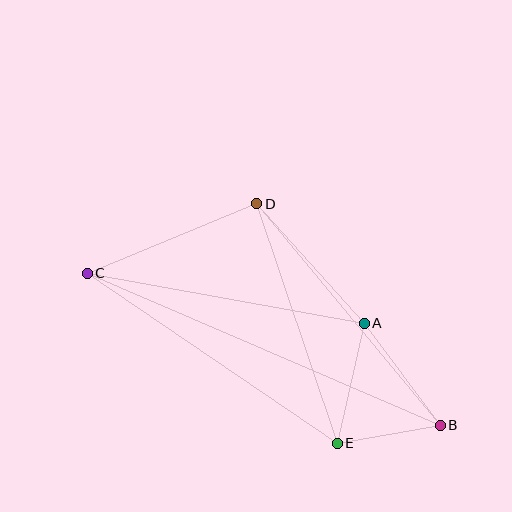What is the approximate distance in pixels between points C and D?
The distance between C and D is approximately 183 pixels.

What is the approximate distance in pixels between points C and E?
The distance between C and E is approximately 302 pixels.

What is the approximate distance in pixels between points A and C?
The distance between A and C is approximately 282 pixels.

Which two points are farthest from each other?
Points B and C are farthest from each other.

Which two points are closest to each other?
Points B and E are closest to each other.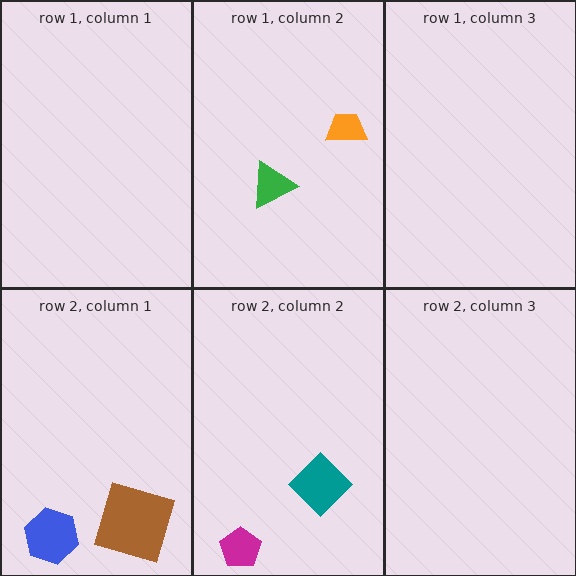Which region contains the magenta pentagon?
The row 2, column 2 region.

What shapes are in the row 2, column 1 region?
The brown square, the blue hexagon.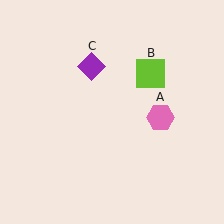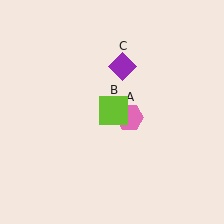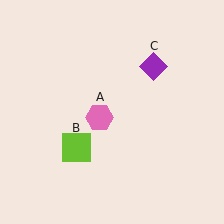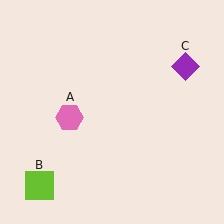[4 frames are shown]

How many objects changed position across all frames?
3 objects changed position: pink hexagon (object A), lime square (object B), purple diamond (object C).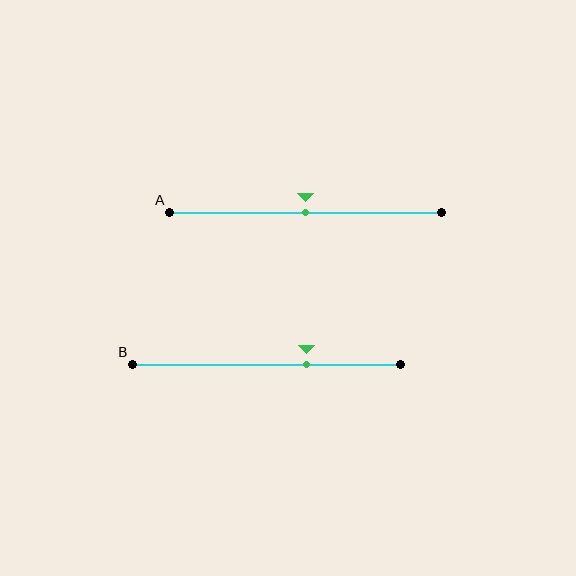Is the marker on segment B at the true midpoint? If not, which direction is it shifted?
No, the marker on segment B is shifted to the right by about 15% of the segment length.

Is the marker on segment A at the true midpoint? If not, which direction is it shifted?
Yes, the marker on segment A is at the true midpoint.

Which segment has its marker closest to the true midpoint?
Segment A has its marker closest to the true midpoint.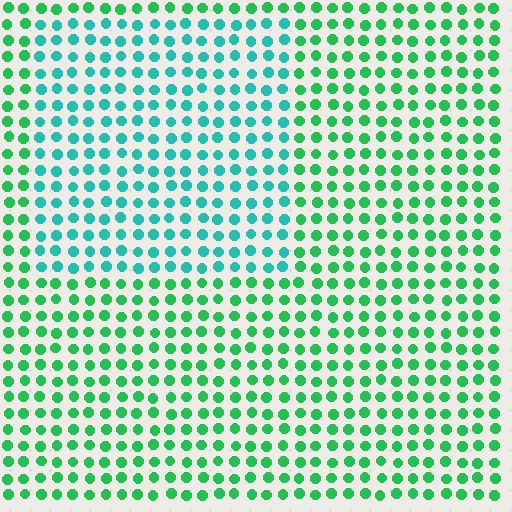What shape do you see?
I see a rectangle.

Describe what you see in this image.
The image is filled with small green elements in a uniform arrangement. A rectangle-shaped region is visible where the elements are tinted to a slightly different hue, forming a subtle color boundary.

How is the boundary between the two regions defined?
The boundary is defined purely by a slight shift in hue (about 35 degrees). Spacing, size, and orientation are identical on both sides.